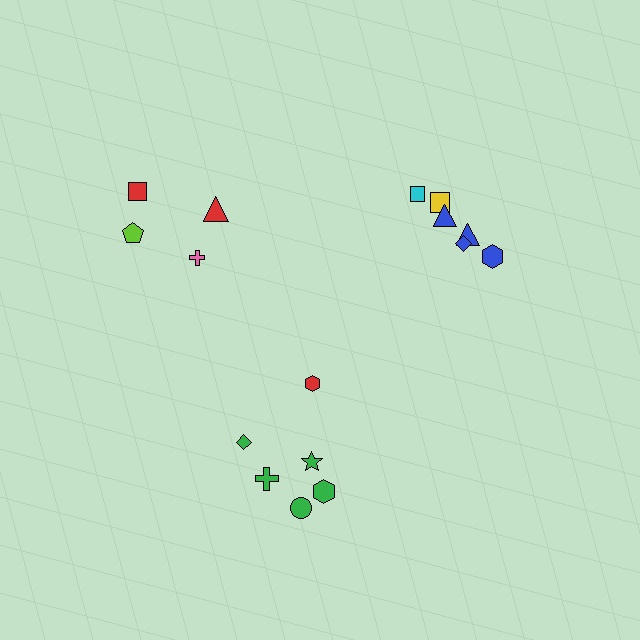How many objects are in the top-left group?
There are 4 objects.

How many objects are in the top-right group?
There are 6 objects.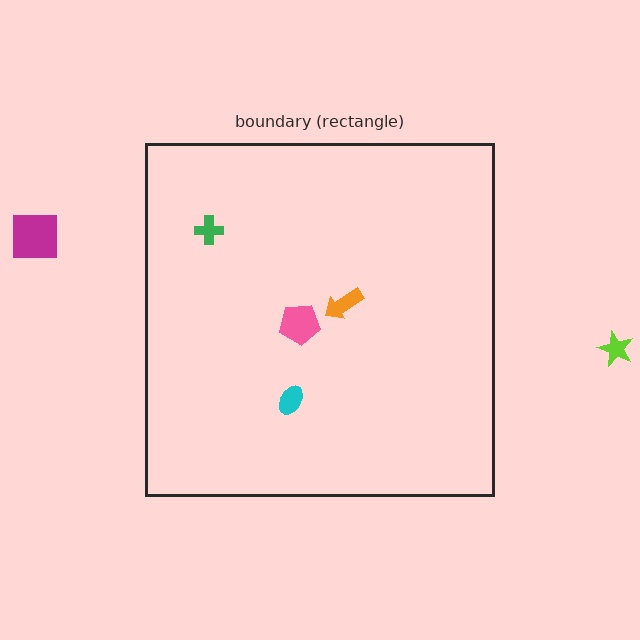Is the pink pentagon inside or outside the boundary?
Inside.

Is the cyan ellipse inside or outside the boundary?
Inside.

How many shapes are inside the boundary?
4 inside, 2 outside.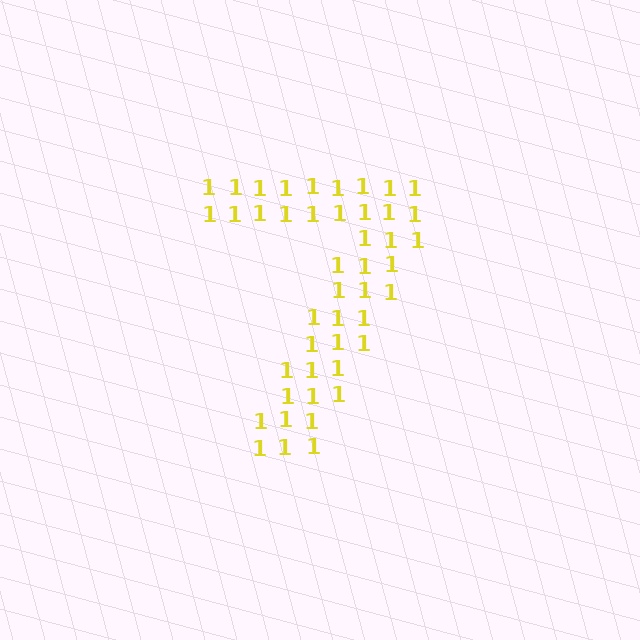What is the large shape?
The large shape is the digit 7.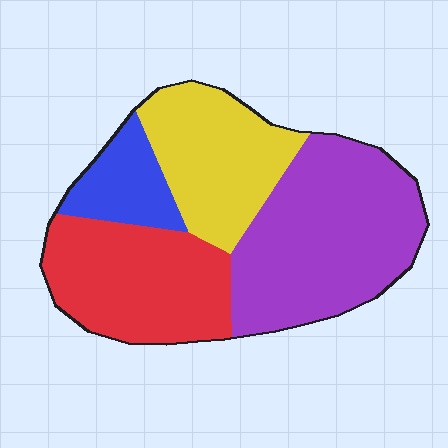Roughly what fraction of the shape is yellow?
Yellow takes up about one quarter (1/4) of the shape.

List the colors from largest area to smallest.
From largest to smallest: purple, red, yellow, blue.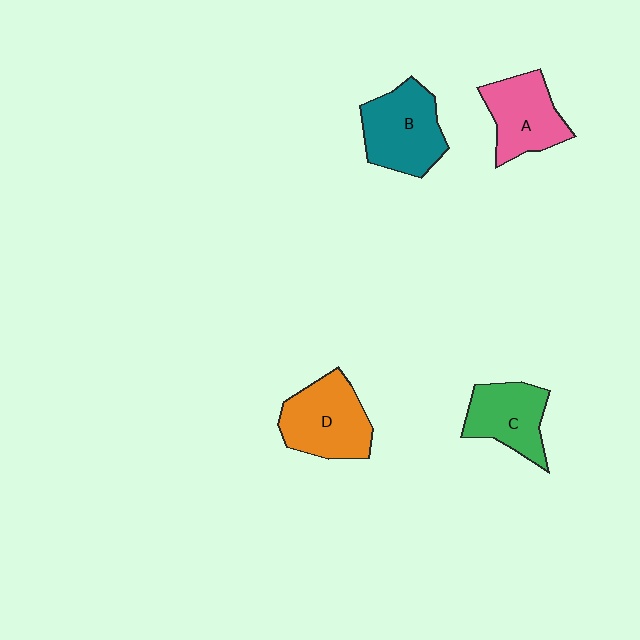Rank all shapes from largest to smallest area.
From largest to smallest: D (orange), B (teal), A (pink), C (green).